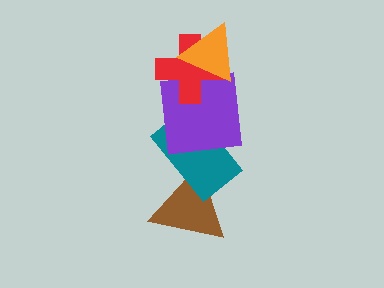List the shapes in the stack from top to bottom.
From top to bottom: the orange triangle, the red cross, the purple square, the teal rectangle, the brown triangle.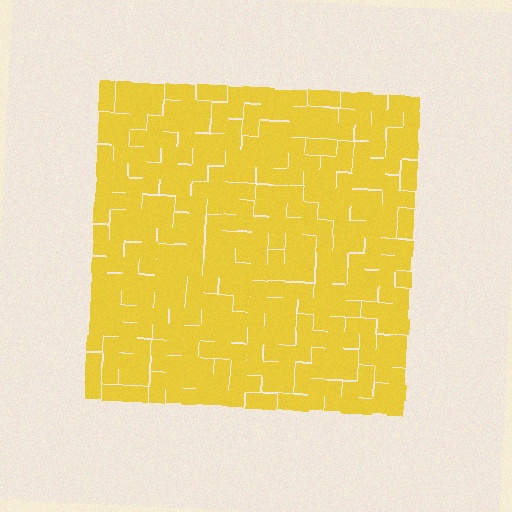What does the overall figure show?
The overall figure shows a square.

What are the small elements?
The small elements are squares.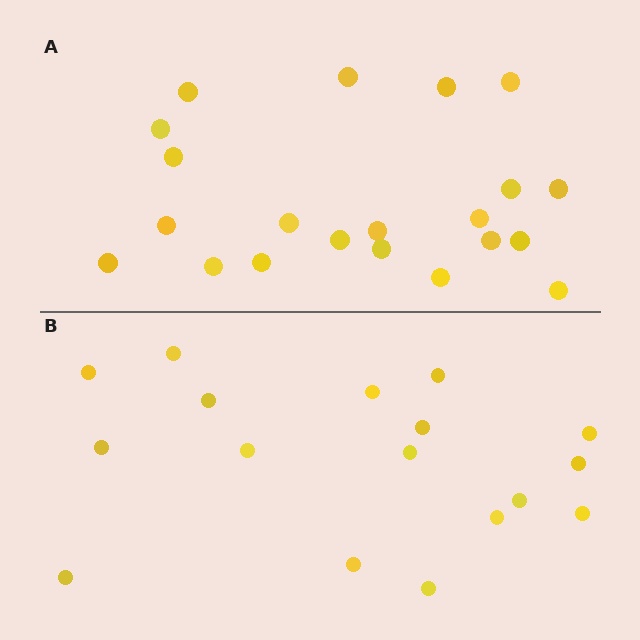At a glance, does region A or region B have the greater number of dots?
Region A (the top region) has more dots.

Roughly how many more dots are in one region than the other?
Region A has about 4 more dots than region B.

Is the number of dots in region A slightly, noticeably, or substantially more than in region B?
Region A has only slightly more — the two regions are fairly close. The ratio is roughly 1.2 to 1.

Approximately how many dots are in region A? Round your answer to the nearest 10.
About 20 dots. (The exact count is 21, which rounds to 20.)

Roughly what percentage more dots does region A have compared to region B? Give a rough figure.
About 25% more.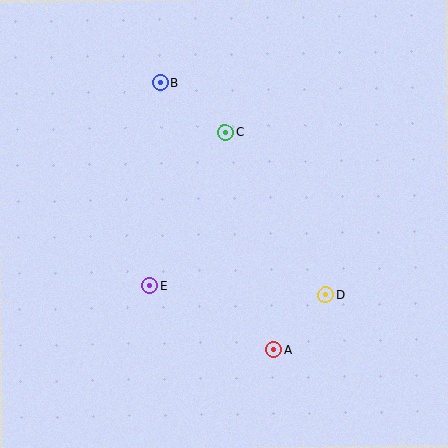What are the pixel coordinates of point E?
Point E is at (150, 286).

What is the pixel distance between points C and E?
The distance between C and E is 171 pixels.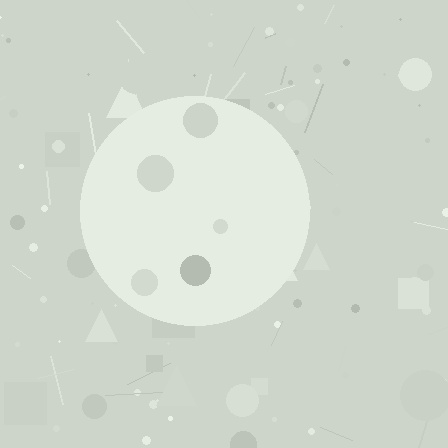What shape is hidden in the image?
A circle is hidden in the image.